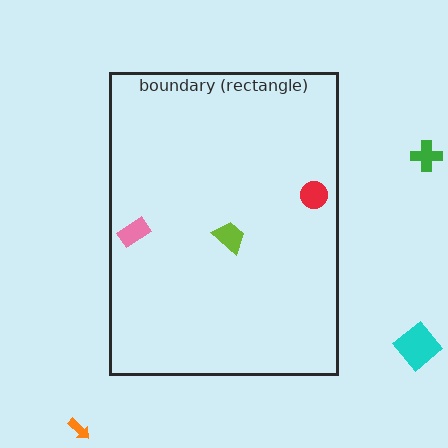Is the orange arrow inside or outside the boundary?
Outside.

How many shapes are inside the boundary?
3 inside, 3 outside.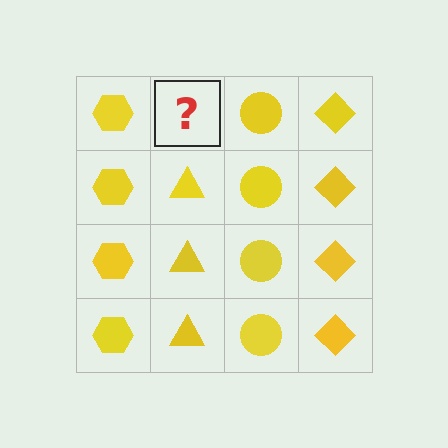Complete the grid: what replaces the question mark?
The question mark should be replaced with a yellow triangle.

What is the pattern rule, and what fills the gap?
The rule is that each column has a consistent shape. The gap should be filled with a yellow triangle.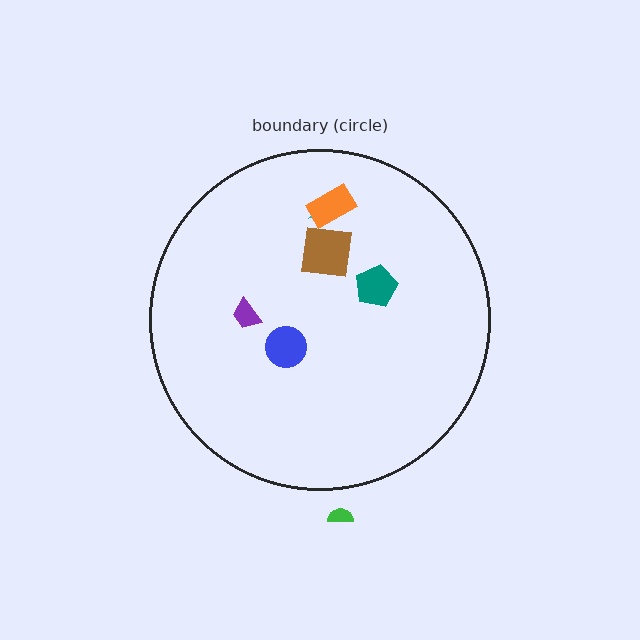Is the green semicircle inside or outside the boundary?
Outside.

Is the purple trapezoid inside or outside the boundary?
Inside.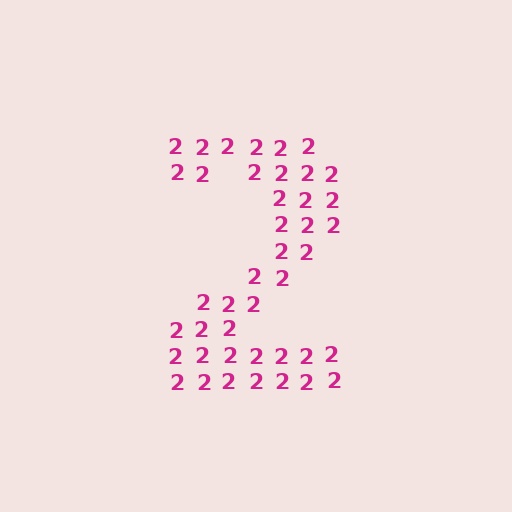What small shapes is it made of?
It is made of small digit 2's.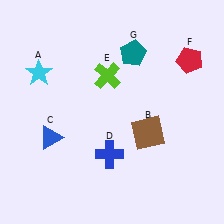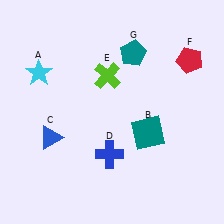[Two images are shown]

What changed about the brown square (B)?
In Image 1, B is brown. In Image 2, it changed to teal.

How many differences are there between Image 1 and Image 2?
There is 1 difference between the two images.